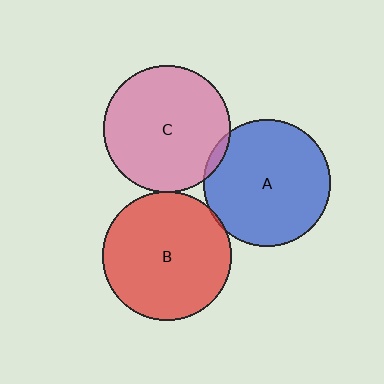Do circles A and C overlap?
Yes.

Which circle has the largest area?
Circle B (red).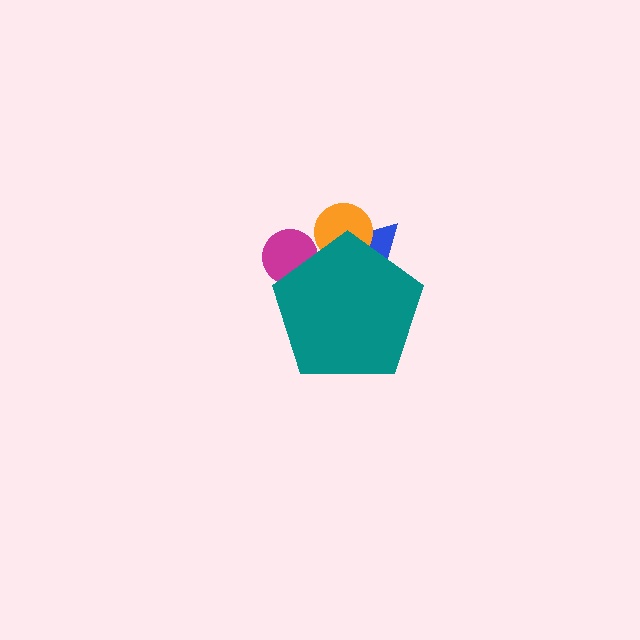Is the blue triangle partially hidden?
Yes, the blue triangle is partially hidden behind the teal pentagon.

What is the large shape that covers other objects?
A teal pentagon.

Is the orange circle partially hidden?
Yes, the orange circle is partially hidden behind the teal pentagon.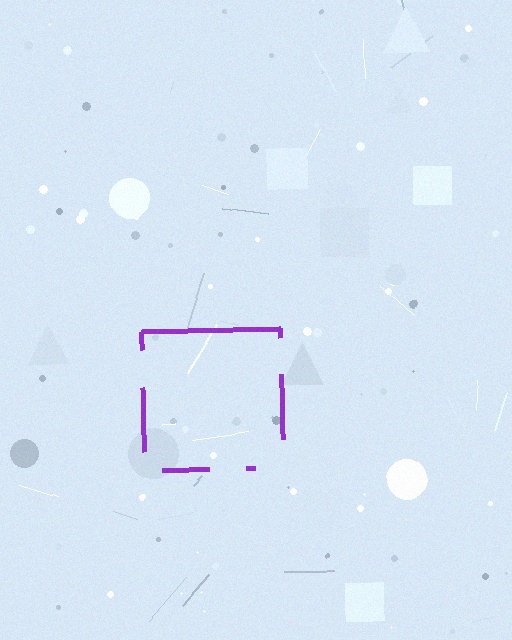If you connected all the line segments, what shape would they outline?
They would outline a square.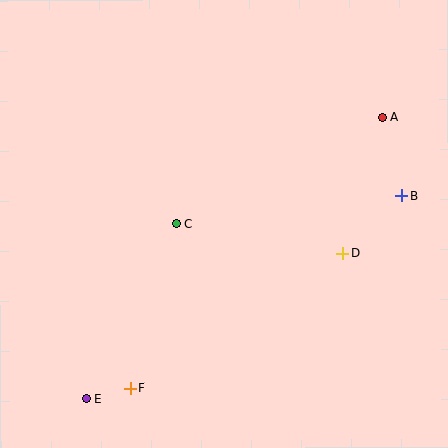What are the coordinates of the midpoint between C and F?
The midpoint between C and F is at (153, 306).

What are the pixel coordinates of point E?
Point E is at (86, 399).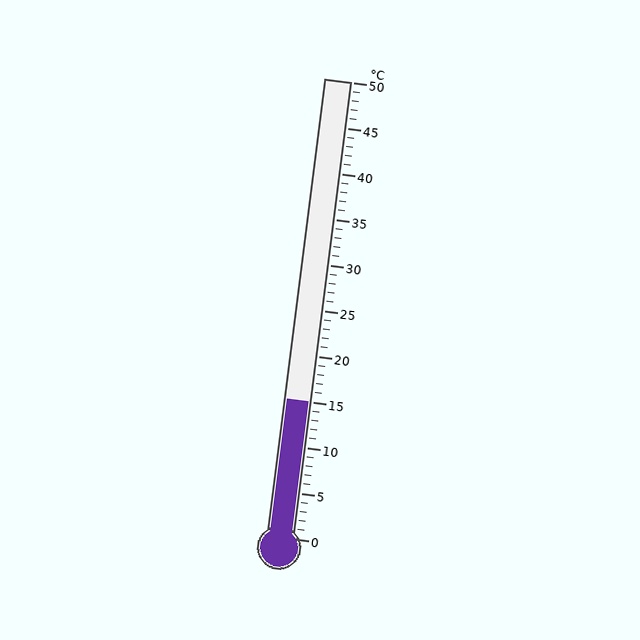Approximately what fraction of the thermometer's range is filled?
The thermometer is filled to approximately 30% of its range.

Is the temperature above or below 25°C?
The temperature is below 25°C.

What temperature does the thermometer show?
The thermometer shows approximately 15°C.